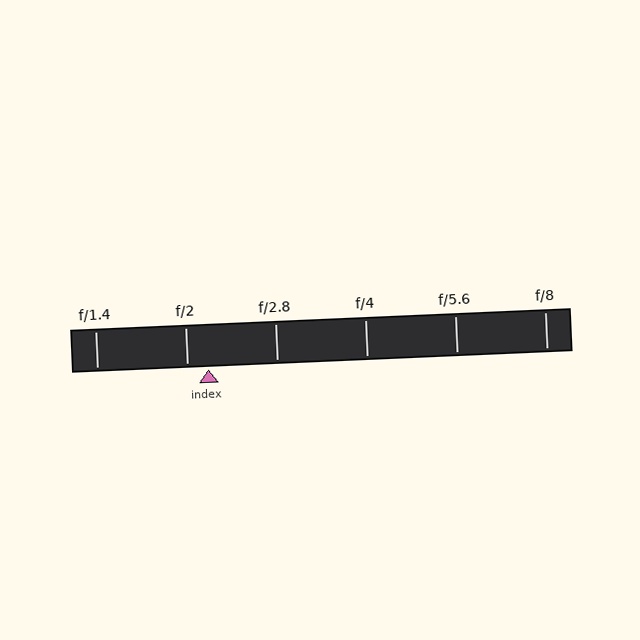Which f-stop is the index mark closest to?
The index mark is closest to f/2.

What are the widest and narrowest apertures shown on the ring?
The widest aperture shown is f/1.4 and the narrowest is f/8.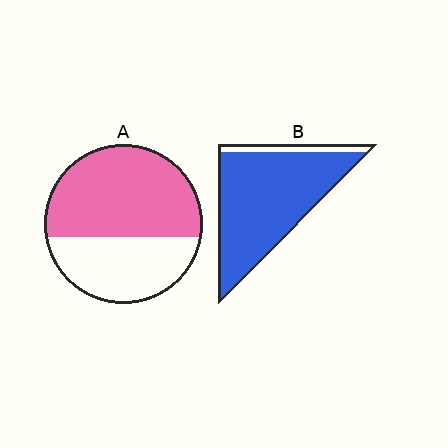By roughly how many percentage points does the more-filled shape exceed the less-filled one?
By roughly 30 percentage points (B over A).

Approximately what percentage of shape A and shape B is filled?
A is approximately 60% and B is approximately 90%.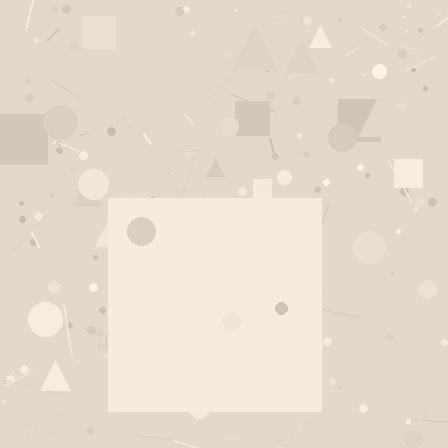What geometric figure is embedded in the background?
A square is embedded in the background.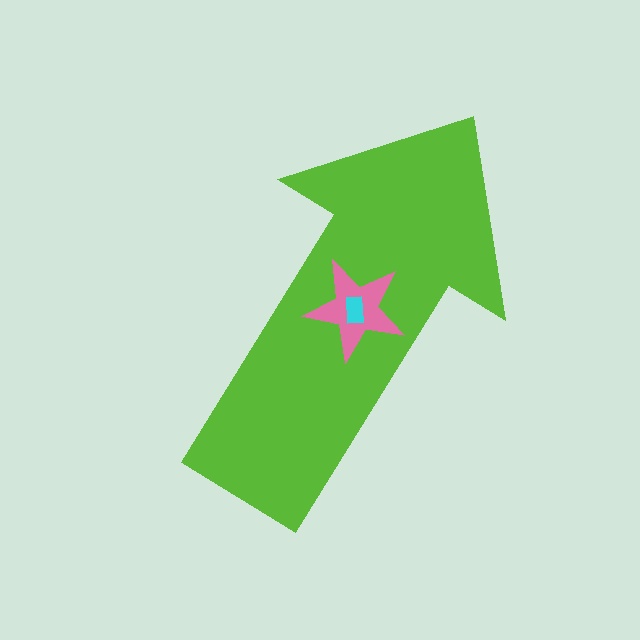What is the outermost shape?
The lime arrow.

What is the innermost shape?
The cyan rectangle.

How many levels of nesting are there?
3.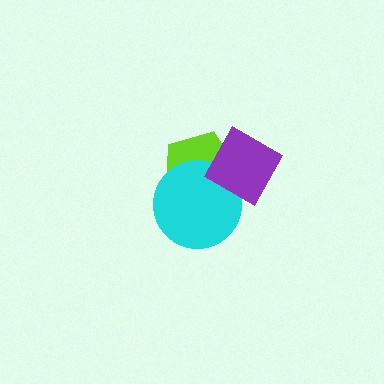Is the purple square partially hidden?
No, no other shape covers it.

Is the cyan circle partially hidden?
Yes, it is partially covered by another shape.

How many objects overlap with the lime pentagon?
2 objects overlap with the lime pentagon.